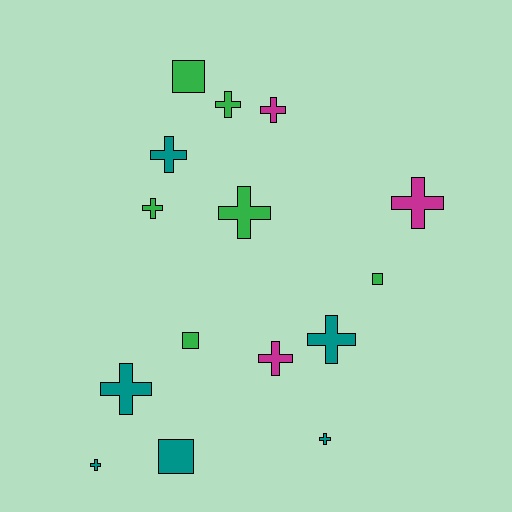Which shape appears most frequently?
Cross, with 11 objects.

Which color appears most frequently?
Green, with 6 objects.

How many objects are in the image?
There are 15 objects.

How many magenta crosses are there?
There are 3 magenta crosses.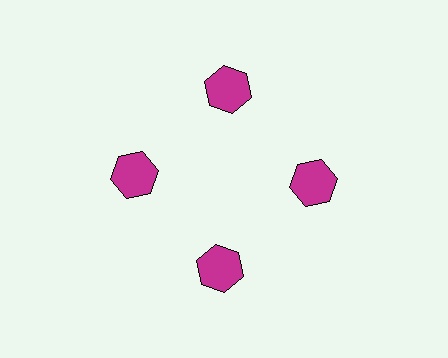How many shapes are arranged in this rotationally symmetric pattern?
There are 4 shapes, arranged in 4 groups of 1.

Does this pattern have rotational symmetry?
Yes, this pattern has 4-fold rotational symmetry. It looks the same after rotating 90 degrees around the center.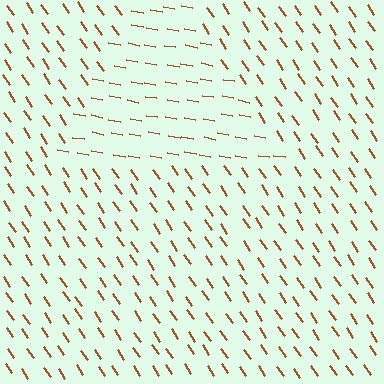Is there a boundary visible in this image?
Yes, there is a texture boundary formed by a change in line orientation.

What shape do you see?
I see a triangle.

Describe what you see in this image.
The image is filled with small brown line segments. A triangle region in the image has lines oriented differently from the surrounding lines, creating a visible texture boundary.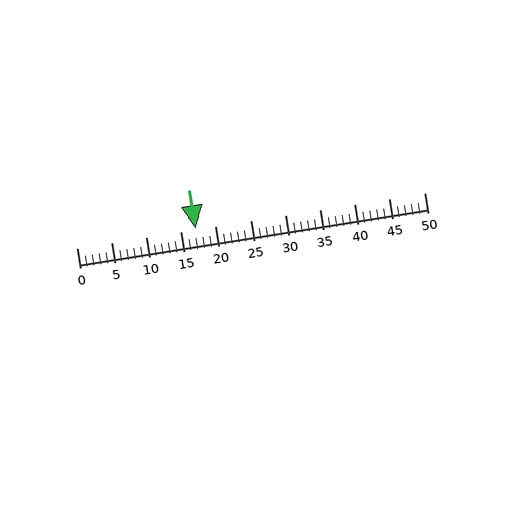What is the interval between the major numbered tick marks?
The major tick marks are spaced 5 units apart.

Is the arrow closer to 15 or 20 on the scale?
The arrow is closer to 15.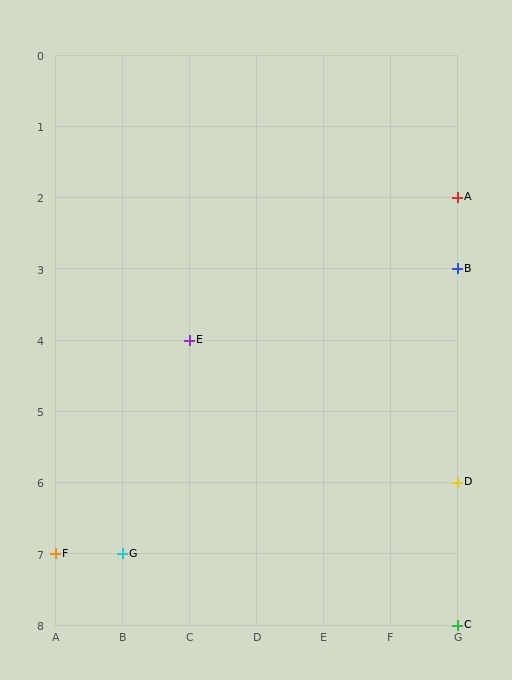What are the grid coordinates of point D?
Point D is at grid coordinates (G, 6).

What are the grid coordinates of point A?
Point A is at grid coordinates (G, 2).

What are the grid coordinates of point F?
Point F is at grid coordinates (A, 7).